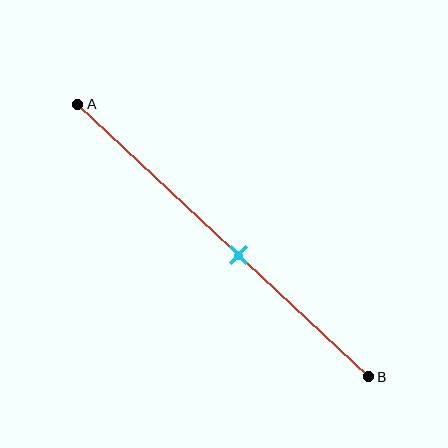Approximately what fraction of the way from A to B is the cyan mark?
The cyan mark is approximately 55% of the way from A to B.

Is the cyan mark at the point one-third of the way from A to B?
No, the mark is at about 55% from A, not at the 33% one-third point.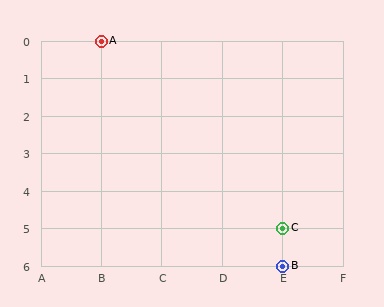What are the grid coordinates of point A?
Point A is at grid coordinates (B, 0).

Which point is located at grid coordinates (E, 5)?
Point C is at (E, 5).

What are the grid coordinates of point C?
Point C is at grid coordinates (E, 5).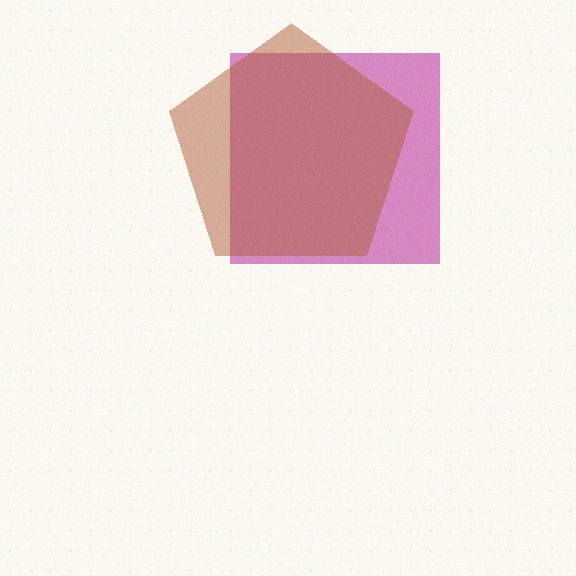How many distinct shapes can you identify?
There are 2 distinct shapes: a magenta square, a brown pentagon.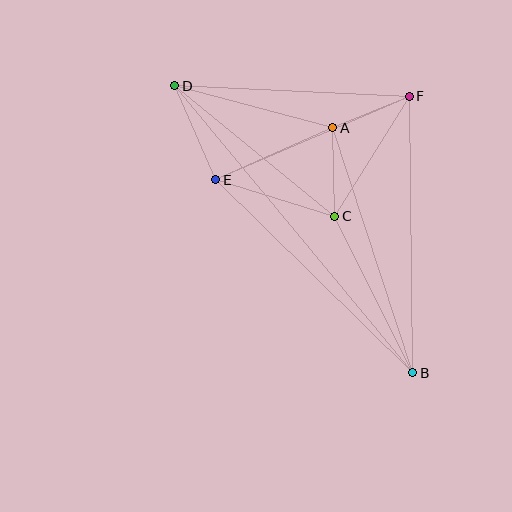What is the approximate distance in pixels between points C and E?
The distance between C and E is approximately 125 pixels.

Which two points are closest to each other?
Points A and F are closest to each other.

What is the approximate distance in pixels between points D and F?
The distance between D and F is approximately 235 pixels.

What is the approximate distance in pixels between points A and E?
The distance between A and E is approximately 128 pixels.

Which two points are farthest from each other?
Points B and D are farthest from each other.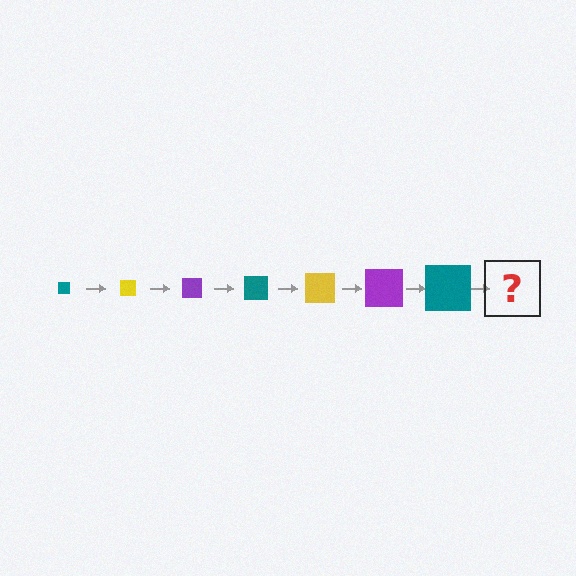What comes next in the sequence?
The next element should be a yellow square, larger than the previous one.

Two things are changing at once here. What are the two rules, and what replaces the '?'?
The two rules are that the square grows larger each step and the color cycles through teal, yellow, and purple. The '?' should be a yellow square, larger than the previous one.